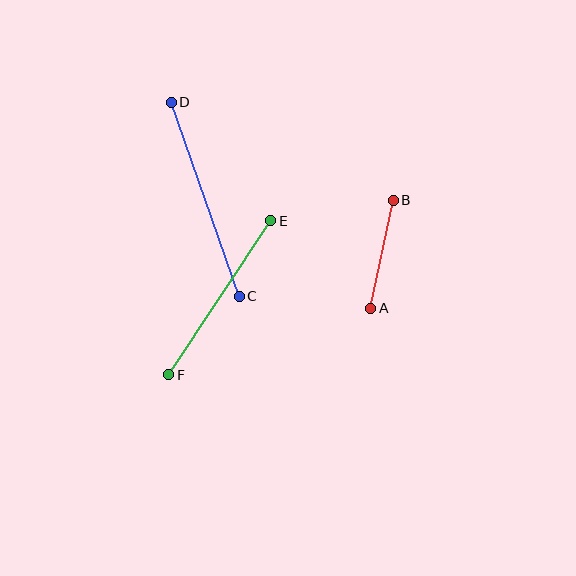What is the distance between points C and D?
The distance is approximately 206 pixels.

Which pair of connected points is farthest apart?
Points C and D are farthest apart.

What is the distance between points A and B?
The distance is approximately 110 pixels.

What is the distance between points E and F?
The distance is approximately 185 pixels.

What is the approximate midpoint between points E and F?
The midpoint is at approximately (220, 298) pixels.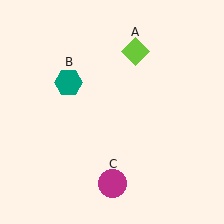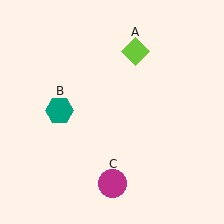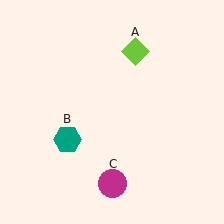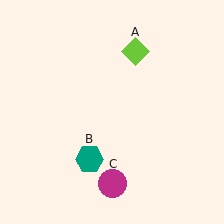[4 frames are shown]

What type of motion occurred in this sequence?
The teal hexagon (object B) rotated counterclockwise around the center of the scene.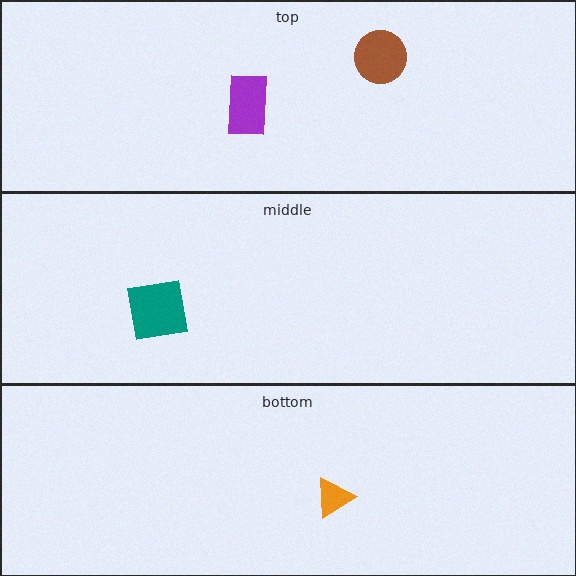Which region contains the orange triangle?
The bottom region.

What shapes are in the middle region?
The teal square.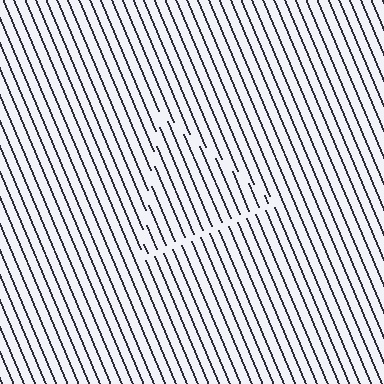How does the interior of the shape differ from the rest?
The interior of the shape contains the same grating, shifted by half a period — the contour is defined by the phase discontinuity where line-ends from the inner and outer gratings abut.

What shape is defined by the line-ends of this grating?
An illusory triangle. The interior of the shape contains the same grating, shifted by half a period — the contour is defined by the phase discontinuity where line-ends from the inner and outer gratings abut.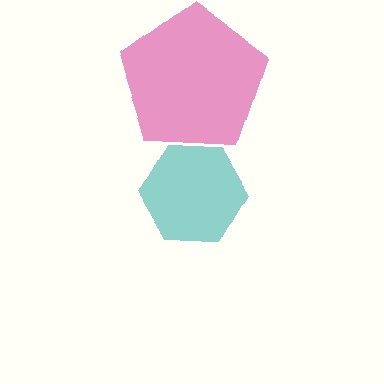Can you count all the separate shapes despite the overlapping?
Yes, there are 2 separate shapes.